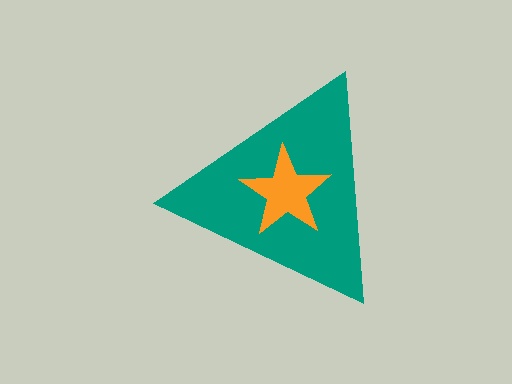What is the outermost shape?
The teal triangle.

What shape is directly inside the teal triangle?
The orange star.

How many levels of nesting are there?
2.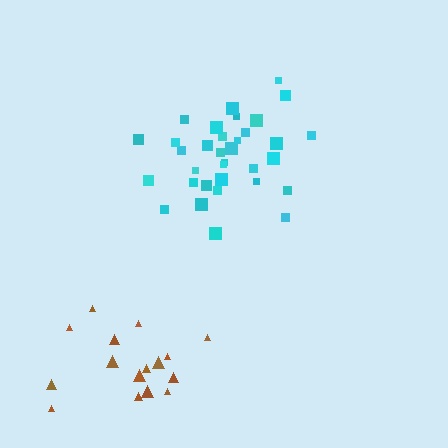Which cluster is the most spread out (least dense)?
Brown.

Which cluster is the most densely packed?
Cyan.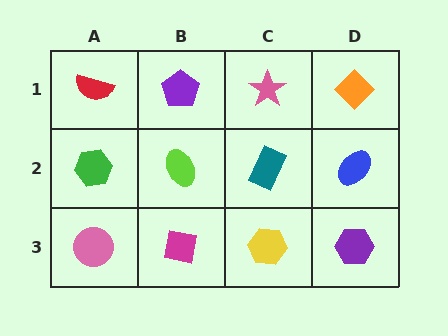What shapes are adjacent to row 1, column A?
A green hexagon (row 2, column A), a purple pentagon (row 1, column B).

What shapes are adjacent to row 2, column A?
A red semicircle (row 1, column A), a pink circle (row 3, column A), a lime ellipse (row 2, column B).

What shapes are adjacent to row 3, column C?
A teal rectangle (row 2, column C), a magenta square (row 3, column B), a purple hexagon (row 3, column D).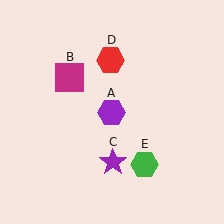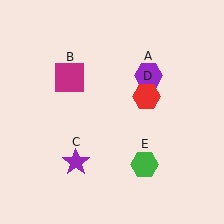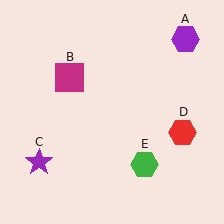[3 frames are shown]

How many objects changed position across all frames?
3 objects changed position: purple hexagon (object A), purple star (object C), red hexagon (object D).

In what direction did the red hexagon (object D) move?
The red hexagon (object D) moved down and to the right.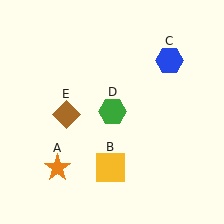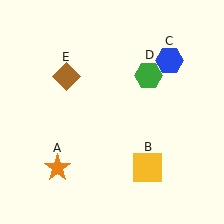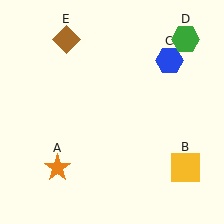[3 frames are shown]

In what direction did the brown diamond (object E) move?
The brown diamond (object E) moved up.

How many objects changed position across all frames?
3 objects changed position: yellow square (object B), green hexagon (object D), brown diamond (object E).